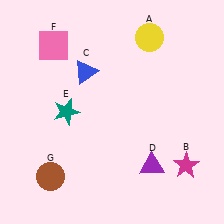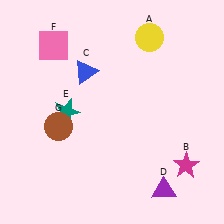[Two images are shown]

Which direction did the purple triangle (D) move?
The purple triangle (D) moved down.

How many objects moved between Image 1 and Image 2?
2 objects moved between the two images.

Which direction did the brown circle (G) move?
The brown circle (G) moved up.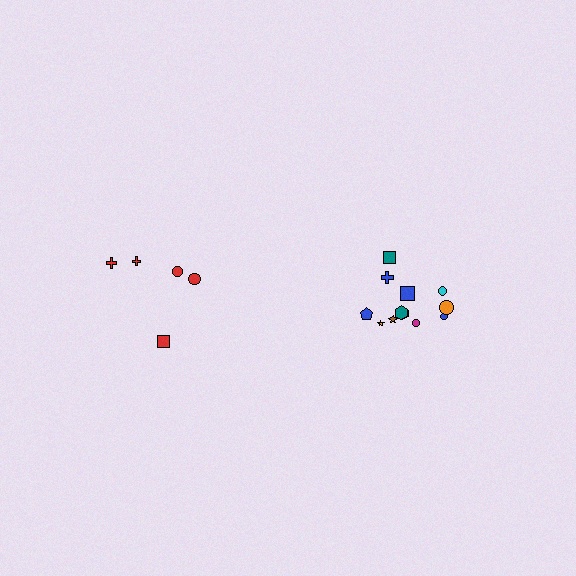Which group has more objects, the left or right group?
The right group.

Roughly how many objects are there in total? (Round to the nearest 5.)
Roughly 15 objects in total.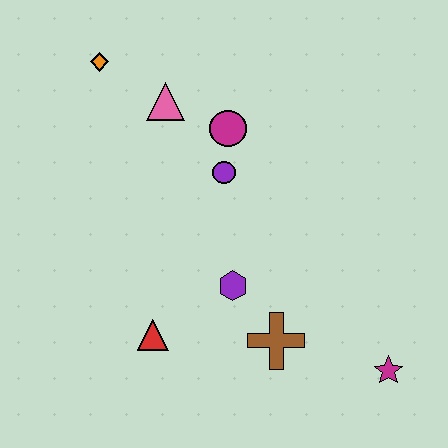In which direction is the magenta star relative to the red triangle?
The magenta star is to the right of the red triangle.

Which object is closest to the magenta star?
The brown cross is closest to the magenta star.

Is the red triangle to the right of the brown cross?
No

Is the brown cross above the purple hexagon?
No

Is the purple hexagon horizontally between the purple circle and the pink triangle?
No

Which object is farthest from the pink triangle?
The magenta star is farthest from the pink triangle.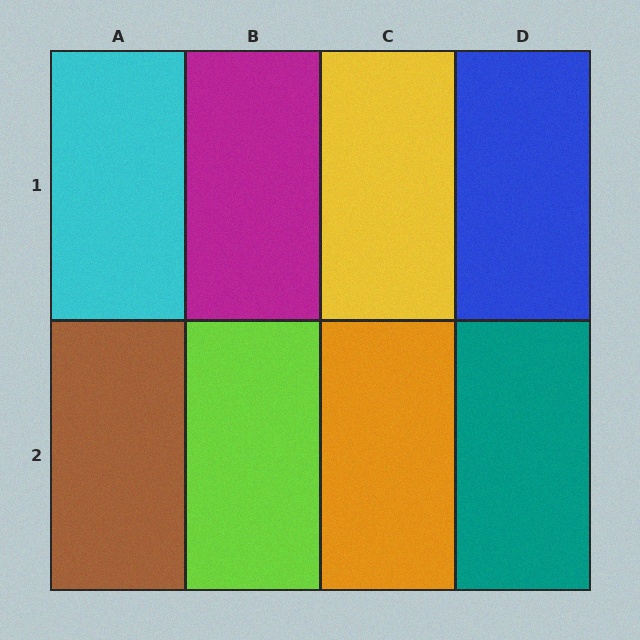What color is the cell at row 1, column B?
Magenta.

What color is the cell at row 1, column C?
Yellow.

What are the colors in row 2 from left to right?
Brown, lime, orange, teal.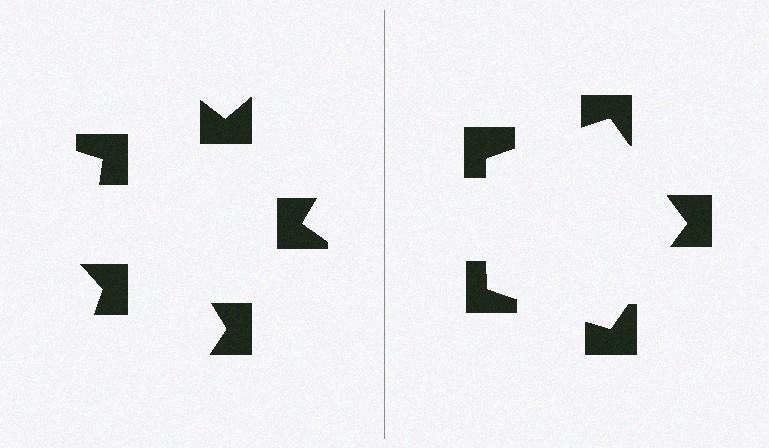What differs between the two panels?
The notched squares are positioned identically on both sides; only the wedge orientations differ. On the right they align to a pentagon; on the left they are misaligned.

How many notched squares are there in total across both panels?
10 — 5 on each side.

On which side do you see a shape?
An illusory pentagon appears on the right side. On the left side the wedge cuts are rotated, so no coherent shape forms.